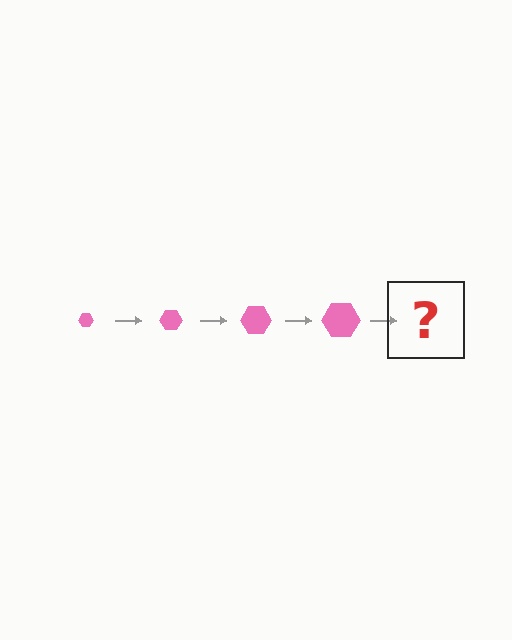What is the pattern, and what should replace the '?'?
The pattern is that the hexagon gets progressively larger each step. The '?' should be a pink hexagon, larger than the previous one.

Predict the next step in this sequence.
The next step is a pink hexagon, larger than the previous one.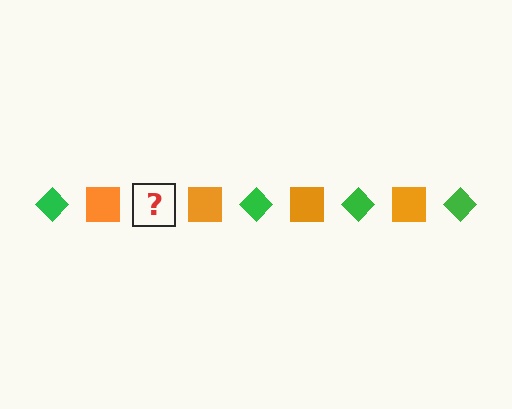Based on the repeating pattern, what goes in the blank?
The blank should be a green diamond.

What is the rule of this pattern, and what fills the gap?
The rule is that the pattern alternates between green diamond and orange square. The gap should be filled with a green diamond.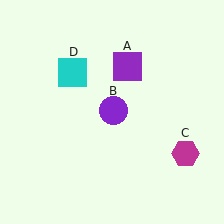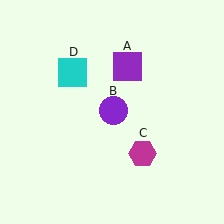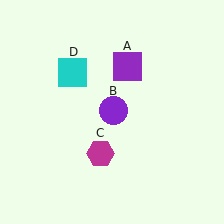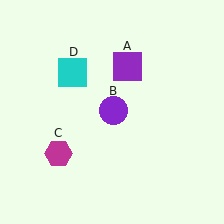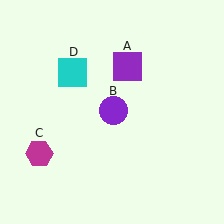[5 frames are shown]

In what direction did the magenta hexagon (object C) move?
The magenta hexagon (object C) moved left.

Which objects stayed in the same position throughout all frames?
Purple square (object A) and purple circle (object B) and cyan square (object D) remained stationary.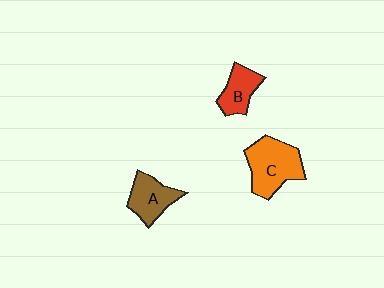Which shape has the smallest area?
Shape B (red).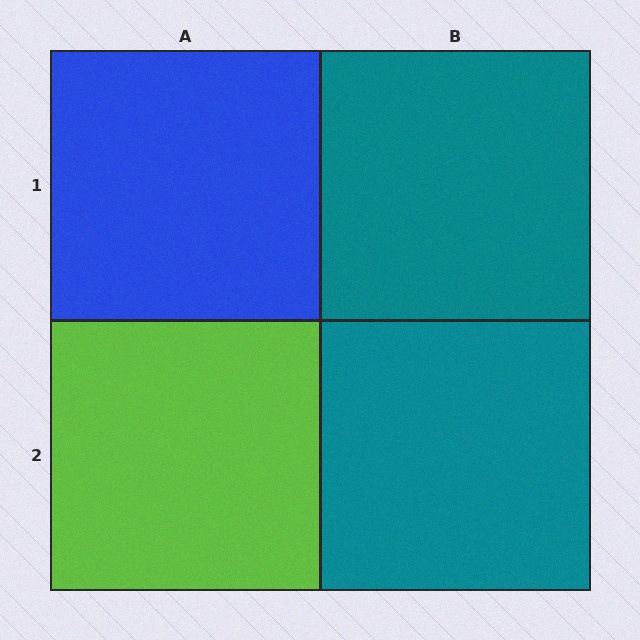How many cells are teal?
2 cells are teal.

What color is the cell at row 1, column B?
Teal.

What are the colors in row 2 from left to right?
Lime, teal.